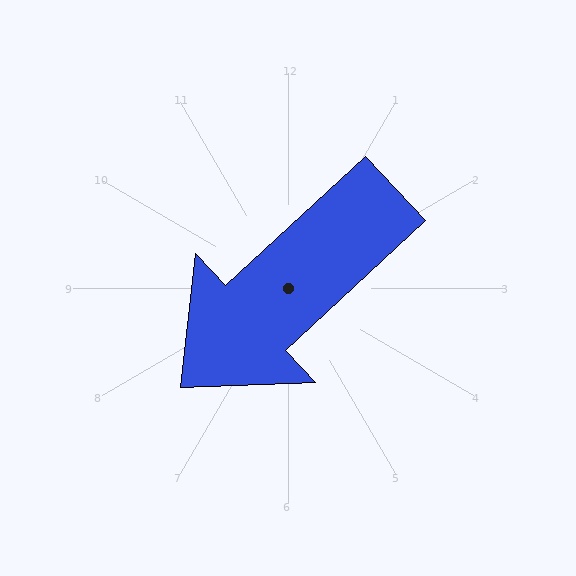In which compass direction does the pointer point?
Southwest.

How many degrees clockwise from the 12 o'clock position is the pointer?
Approximately 227 degrees.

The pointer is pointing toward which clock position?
Roughly 8 o'clock.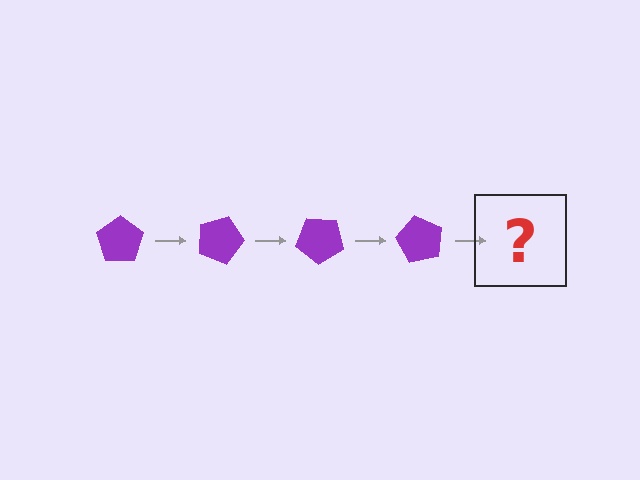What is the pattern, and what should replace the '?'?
The pattern is that the pentagon rotates 20 degrees each step. The '?' should be a purple pentagon rotated 80 degrees.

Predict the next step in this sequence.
The next step is a purple pentagon rotated 80 degrees.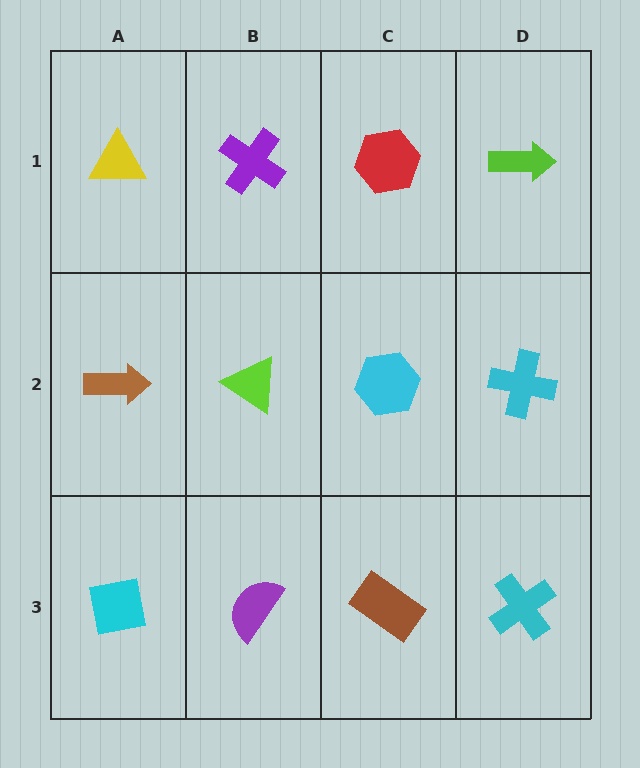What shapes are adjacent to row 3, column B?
A lime triangle (row 2, column B), a cyan square (row 3, column A), a brown rectangle (row 3, column C).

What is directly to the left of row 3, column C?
A purple semicircle.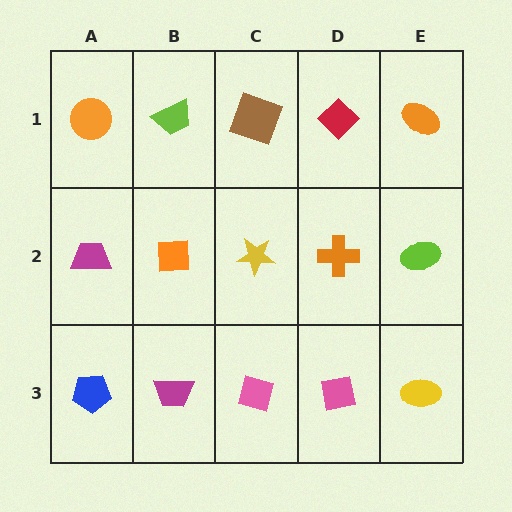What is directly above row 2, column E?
An orange ellipse.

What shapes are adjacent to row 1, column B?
An orange square (row 2, column B), an orange circle (row 1, column A), a brown square (row 1, column C).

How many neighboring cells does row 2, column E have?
3.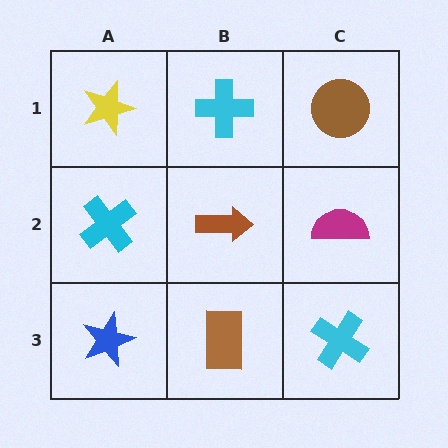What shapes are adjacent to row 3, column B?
A brown arrow (row 2, column B), a blue star (row 3, column A), a cyan cross (row 3, column C).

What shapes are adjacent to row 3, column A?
A cyan cross (row 2, column A), a brown rectangle (row 3, column B).